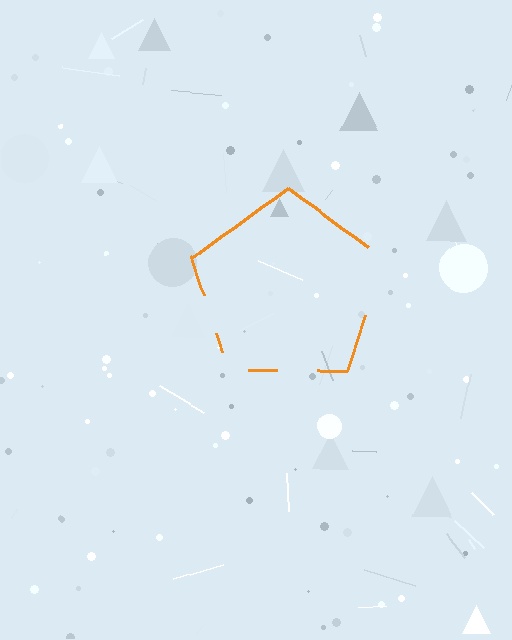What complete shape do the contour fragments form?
The contour fragments form a pentagon.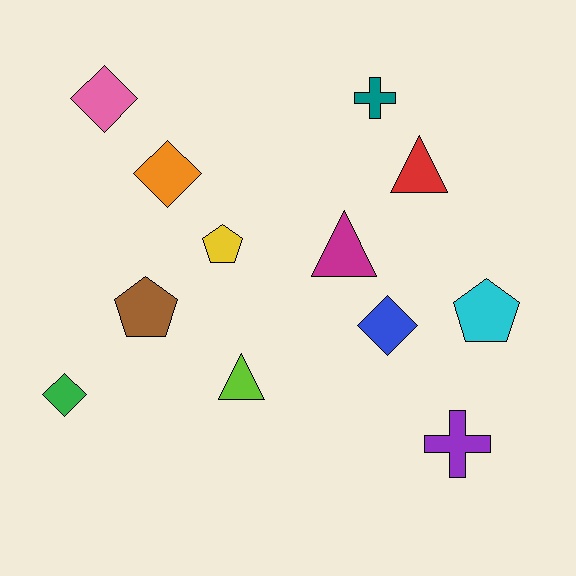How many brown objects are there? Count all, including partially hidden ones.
There is 1 brown object.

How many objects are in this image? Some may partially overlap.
There are 12 objects.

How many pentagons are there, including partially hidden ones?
There are 3 pentagons.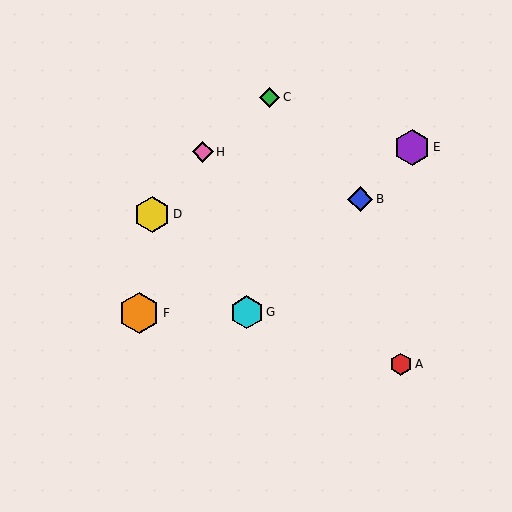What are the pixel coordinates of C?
Object C is at (270, 97).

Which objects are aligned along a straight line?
Objects B, E, G are aligned along a straight line.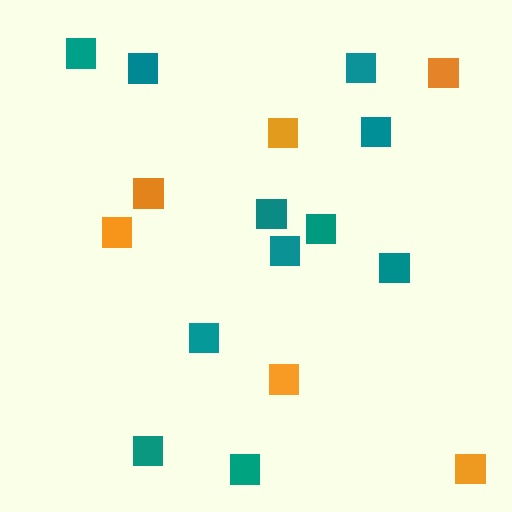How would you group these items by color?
There are 2 groups: one group of orange squares (6) and one group of teal squares (11).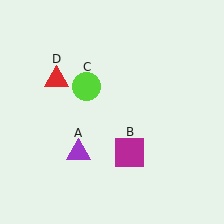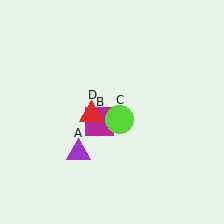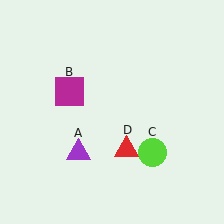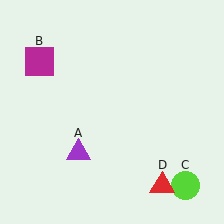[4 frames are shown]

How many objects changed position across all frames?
3 objects changed position: magenta square (object B), lime circle (object C), red triangle (object D).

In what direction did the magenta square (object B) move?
The magenta square (object B) moved up and to the left.